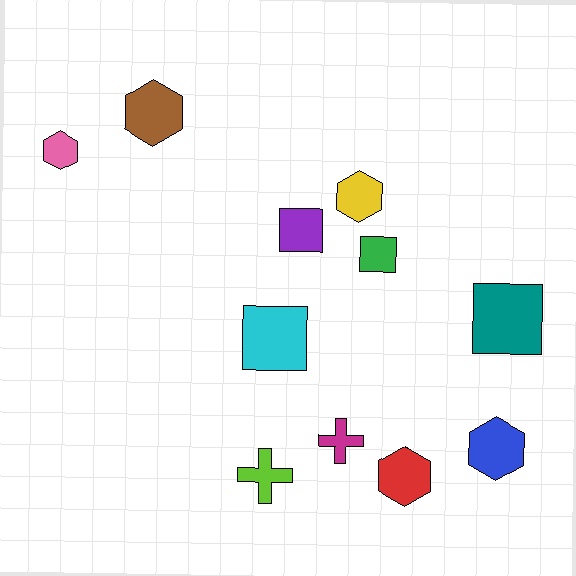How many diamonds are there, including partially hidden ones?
There are no diamonds.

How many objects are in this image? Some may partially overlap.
There are 11 objects.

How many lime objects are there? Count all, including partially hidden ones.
There is 1 lime object.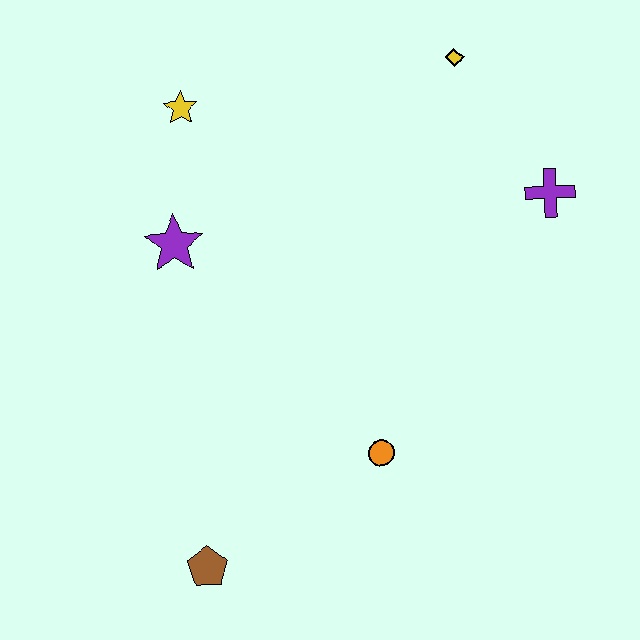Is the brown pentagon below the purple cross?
Yes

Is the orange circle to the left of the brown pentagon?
No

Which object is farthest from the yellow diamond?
The brown pentagon is farthest from the yellow diamond.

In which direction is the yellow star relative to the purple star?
The yellow star is above the purple star.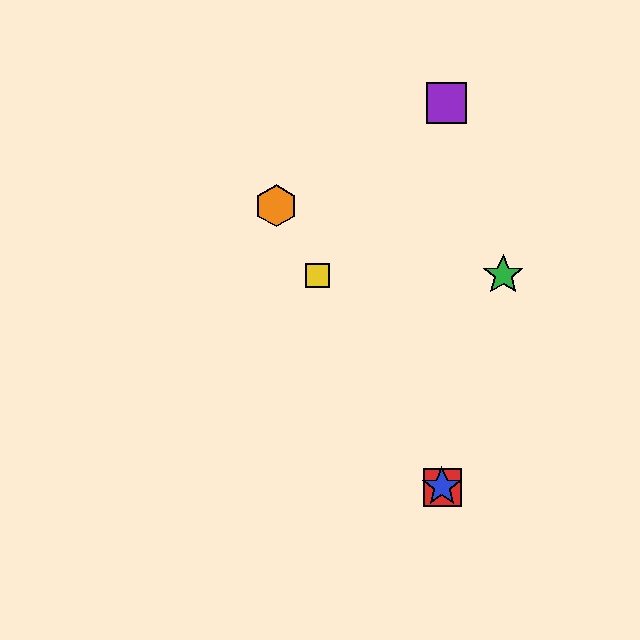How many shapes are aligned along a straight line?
4 shapes (the red square, the blue star, the yellow square, the orange hexagon) are aligned along a straight line.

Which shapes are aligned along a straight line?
The red square, the blue star, the yellow square, the orange hexagon are aligned along a straight line.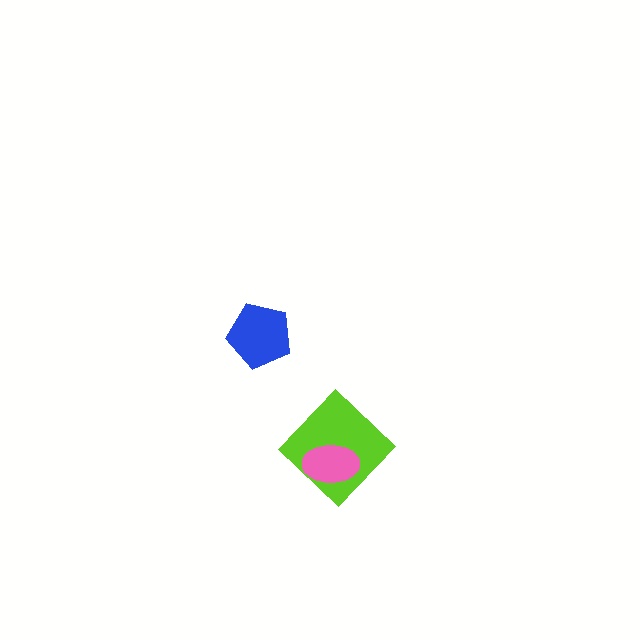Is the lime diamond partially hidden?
Yes, it is partially covered by another shape.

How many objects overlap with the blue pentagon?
0 objects overlap with the blue pentagon.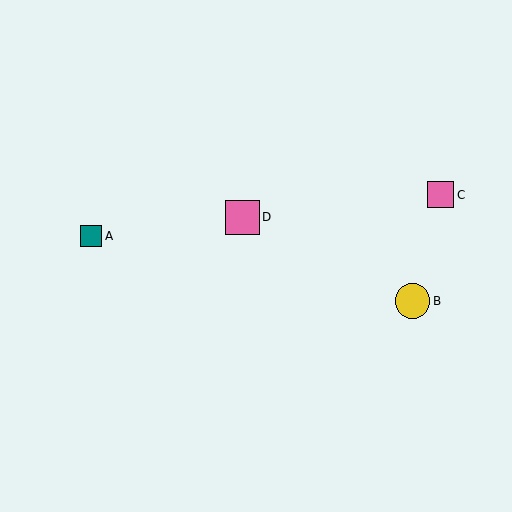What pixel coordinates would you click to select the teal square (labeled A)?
Click at (91, 236) to select the teal square A.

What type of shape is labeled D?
Shape D is a pink square.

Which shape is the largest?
The yellow circle (labeled B) is the largest.